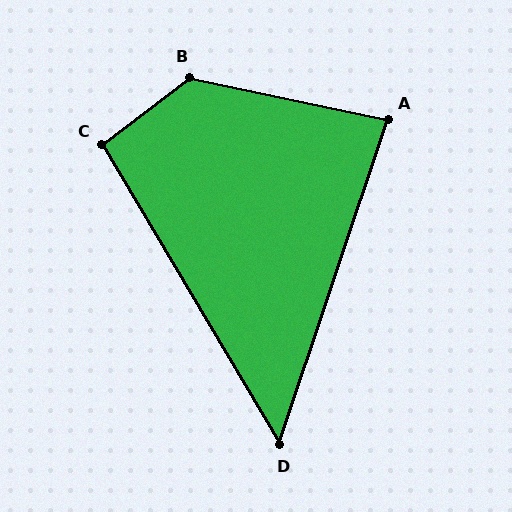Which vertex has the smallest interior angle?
D, at approximately 49 degrees.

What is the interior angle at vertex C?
Approximately 97 degrees (obtuse).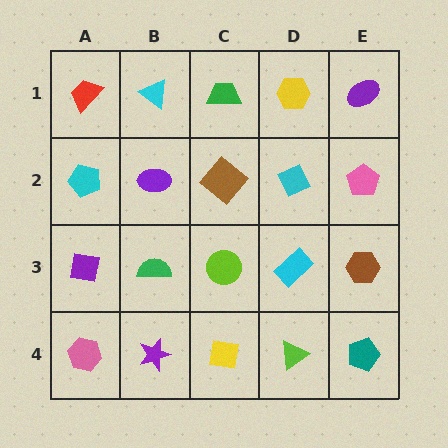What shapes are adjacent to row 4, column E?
A brown hexagon (row 3, column E), a lime triangle (row 4, column D).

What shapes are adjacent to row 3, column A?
A cyan pentagon (row 2, column A), a pink hexagon (row 4, column A), a green semicircle (row 3, column B).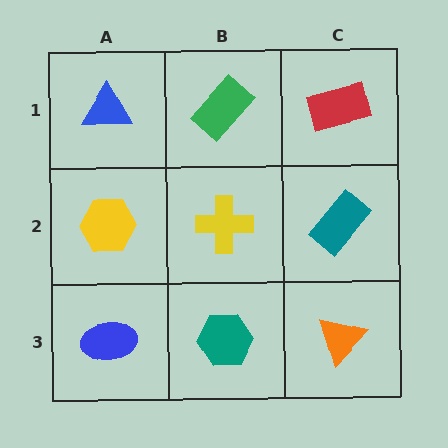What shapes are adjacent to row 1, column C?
A teal rectangle (row 2, column C), a green rectangle (row 1, column B).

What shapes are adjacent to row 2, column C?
A red rectangle (row 1, column C), an orange triangle (row 3, column C), a yellow cross (row 2, column B).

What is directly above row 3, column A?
A yellow hexagon.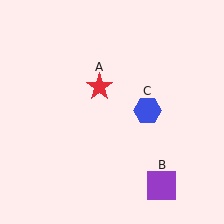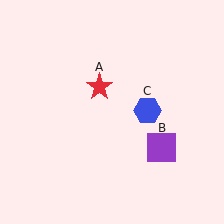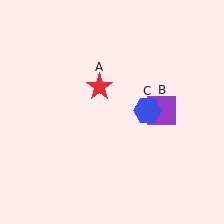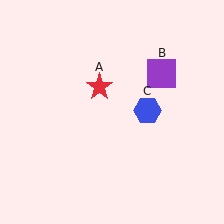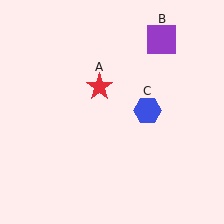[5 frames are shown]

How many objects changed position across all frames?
1 object changed position: purple square (object B).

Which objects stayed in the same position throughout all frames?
Red star (object A) and blue hexagon (object C) remained stationary.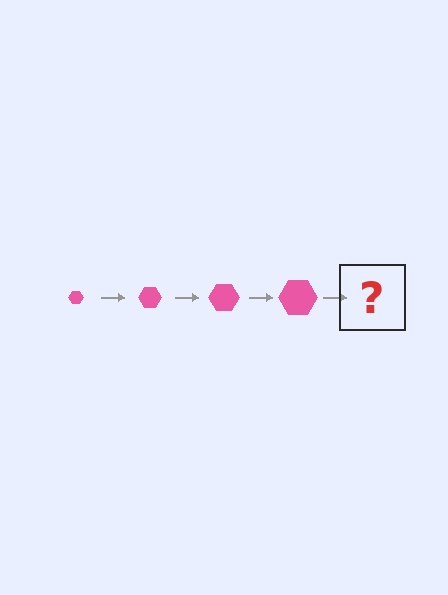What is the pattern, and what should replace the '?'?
The pattern is that the hexagon gets progressively larger each step. The '?' should be a pink hexagon, larger than the previous one.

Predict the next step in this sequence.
The next step is a pink hexagon, larger than the previous one.